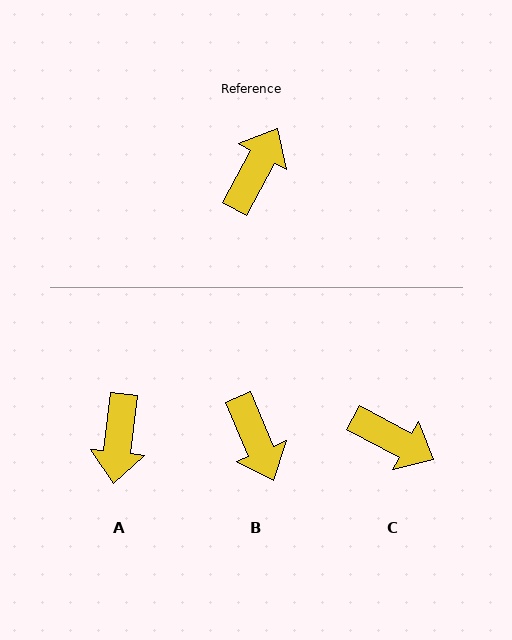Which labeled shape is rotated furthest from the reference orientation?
A, about 158 degrees away.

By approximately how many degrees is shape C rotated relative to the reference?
Approximately 89 degrees clockwise.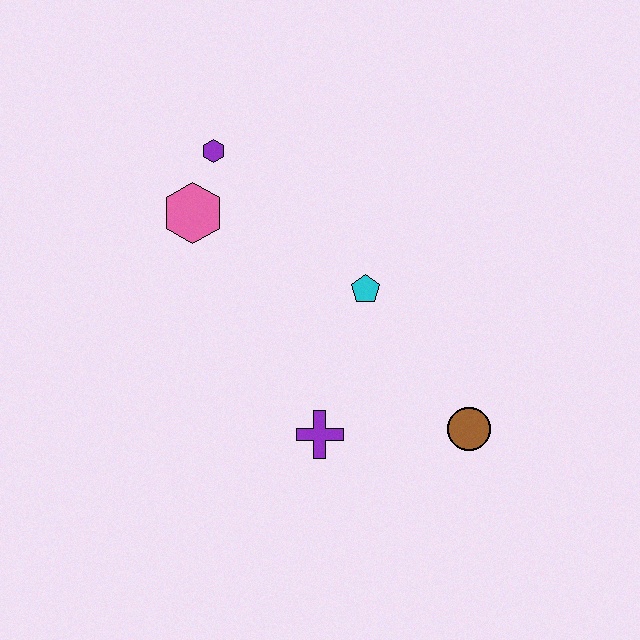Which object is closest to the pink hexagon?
The purple hexagon is closest to the pink hexagon.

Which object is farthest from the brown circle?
The purple hexagon is farthest from the brown circle.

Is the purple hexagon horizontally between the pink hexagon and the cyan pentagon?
Yes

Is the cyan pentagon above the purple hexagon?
No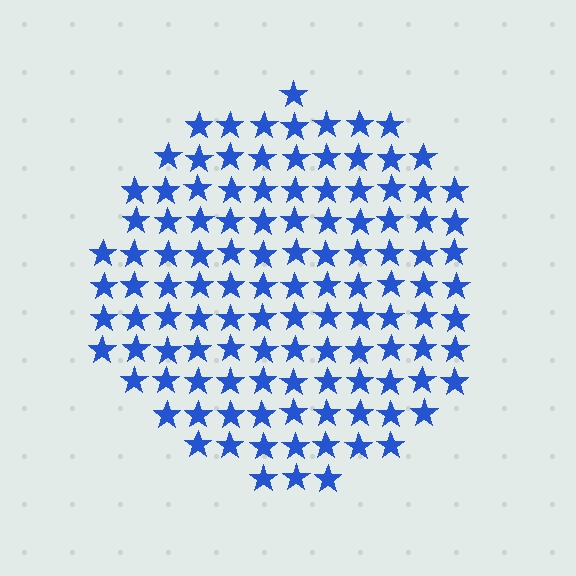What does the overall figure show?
The overall figure shows a circle.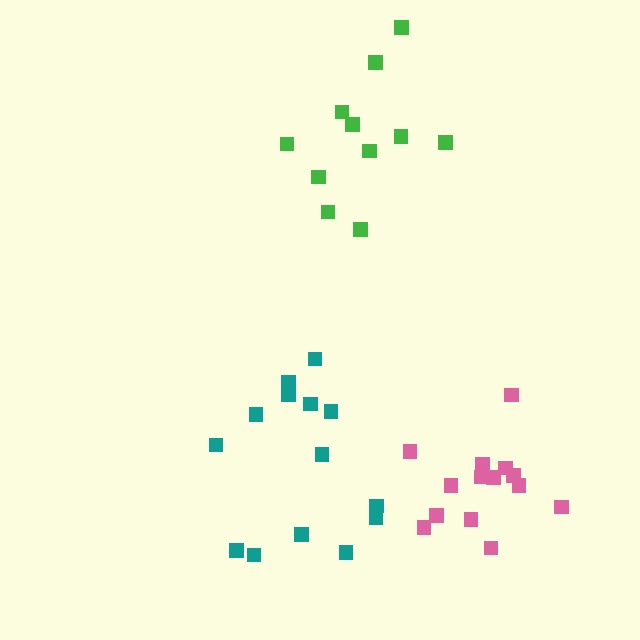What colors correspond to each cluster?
The clusters are colored: teal, green, pink.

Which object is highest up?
The green cluster is topmost.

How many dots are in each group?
Group 1: 14 dots, Group 2: 11 dots, Group 3: 14 dots (39 total).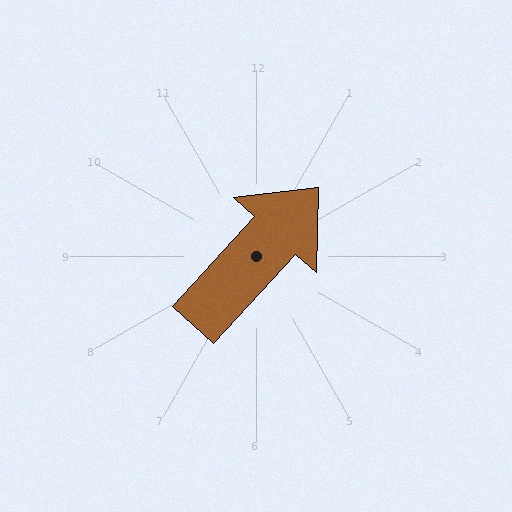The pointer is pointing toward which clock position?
Roughly 1 o'clock.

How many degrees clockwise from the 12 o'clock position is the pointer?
Approximately 42 degrees.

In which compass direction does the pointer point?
Northeast.